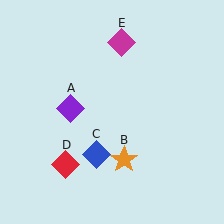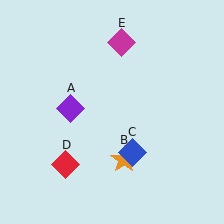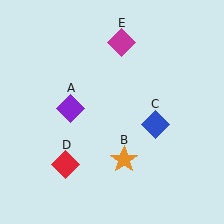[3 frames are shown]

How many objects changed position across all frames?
1 object changed position: blue diamond (object C).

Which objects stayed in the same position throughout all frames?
Purple diamond (object A) and orange star (object B) and red diamond (object D) and magenta diamond (object E) remained stationary.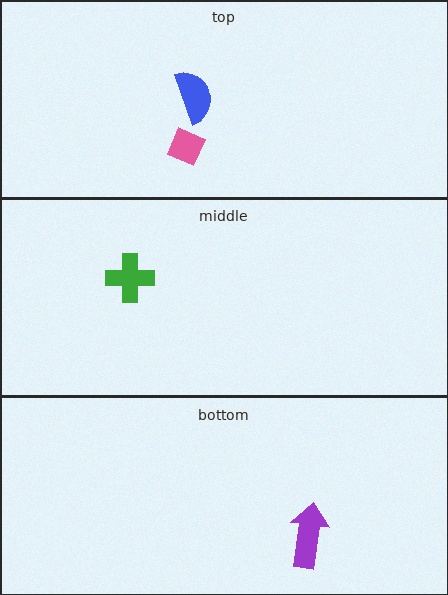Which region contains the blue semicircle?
The top region.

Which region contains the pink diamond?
The top region.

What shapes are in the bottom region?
The purple arrow.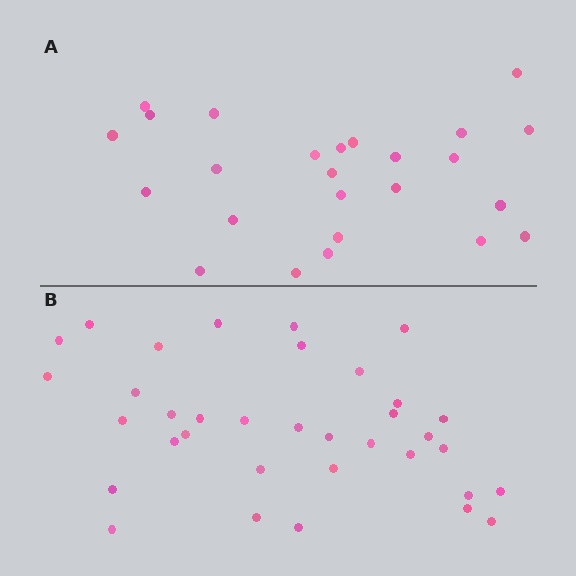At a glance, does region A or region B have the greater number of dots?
Region B (the bottom region) has more dots.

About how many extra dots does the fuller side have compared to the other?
Region B has roughly 10 or so more dots than region A.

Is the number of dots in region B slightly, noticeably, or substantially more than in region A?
Region B has noticeably more, but not dramatically so. The ratio is roughly 1.4 to 1.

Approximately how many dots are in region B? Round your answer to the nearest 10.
About 40 dots. (The exact count is 35, which rounds to 40.)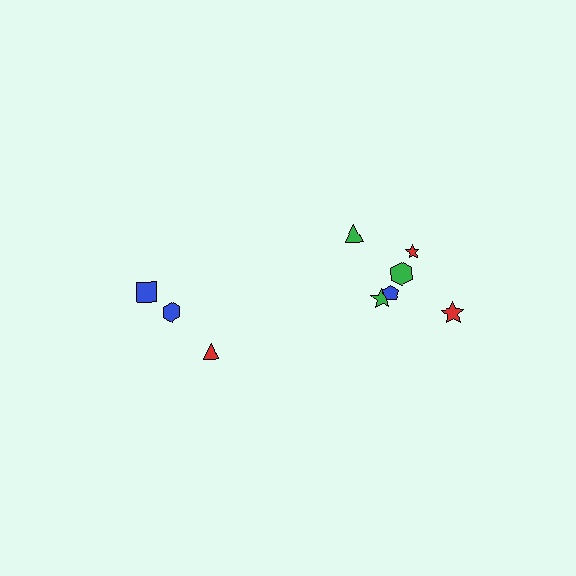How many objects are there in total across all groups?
There are 9 objects.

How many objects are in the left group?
There are 3 objects.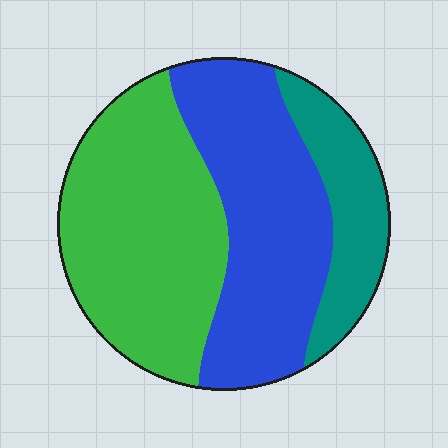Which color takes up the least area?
Teal, at roughly 20%.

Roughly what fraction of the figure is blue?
Blue takes up about two fifths (2/5) of the figure.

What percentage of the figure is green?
Green covers roughly 45% of the figure.